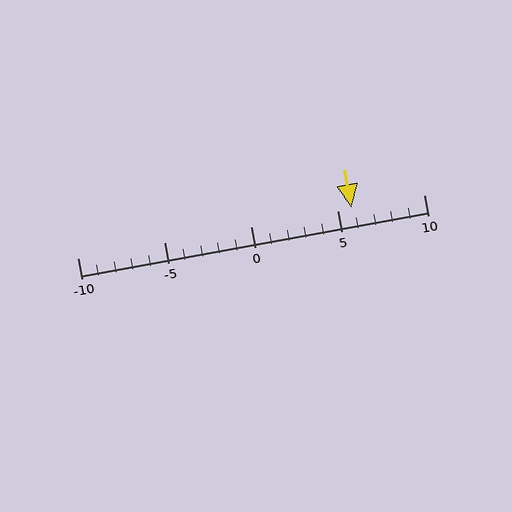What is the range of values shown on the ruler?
The ruler shows values from -10 to 10.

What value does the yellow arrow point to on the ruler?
The yellow arrow points to approximately 6.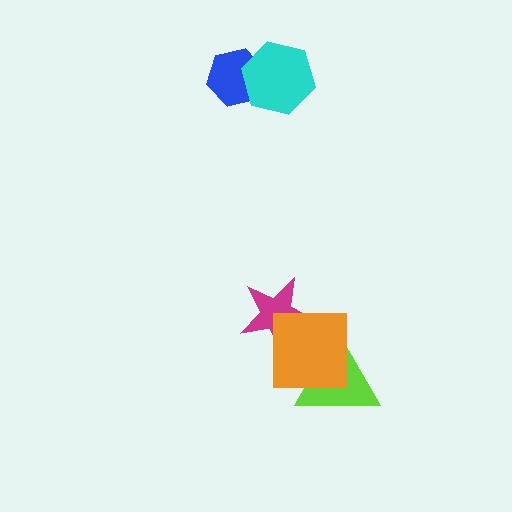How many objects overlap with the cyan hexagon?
1 object overlaps with the cyan hexagon.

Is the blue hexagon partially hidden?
Yes, it is partially covered by another shape.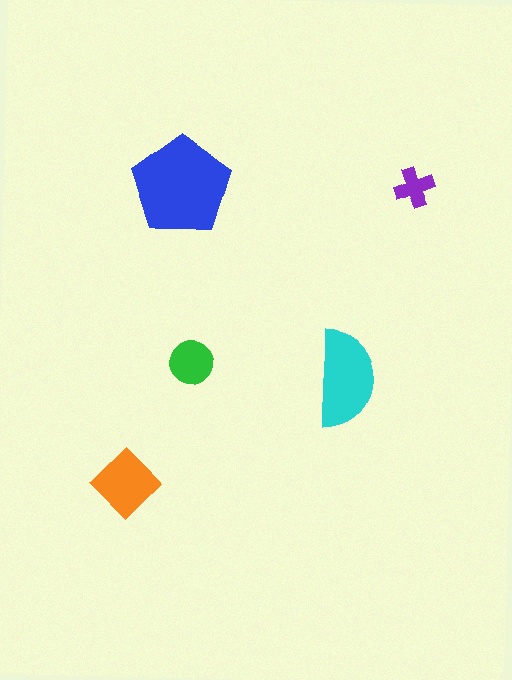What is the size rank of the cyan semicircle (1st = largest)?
2nd.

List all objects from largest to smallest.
The blue pentagon, the cyan semicircle, the orange diamond, the green circle, the purple cross.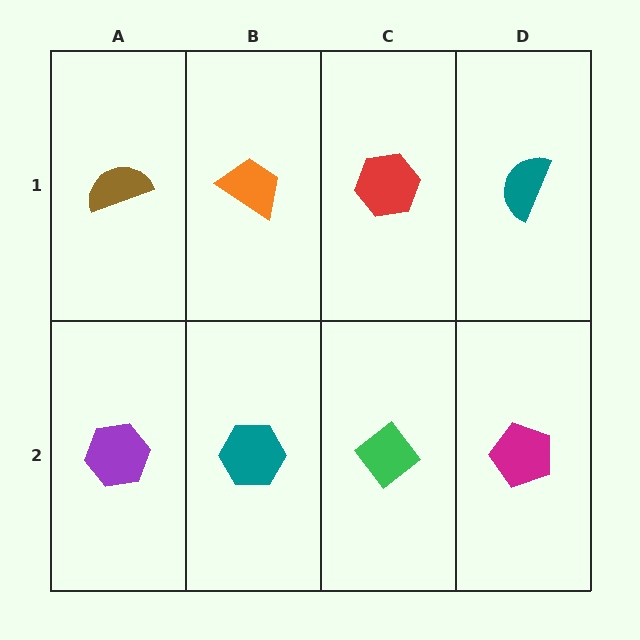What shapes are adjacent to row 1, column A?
A purple hexagon (row 2, column A), an orange trapezoid (row 1, column B).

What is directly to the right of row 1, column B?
A red hexagon.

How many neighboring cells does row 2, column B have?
3.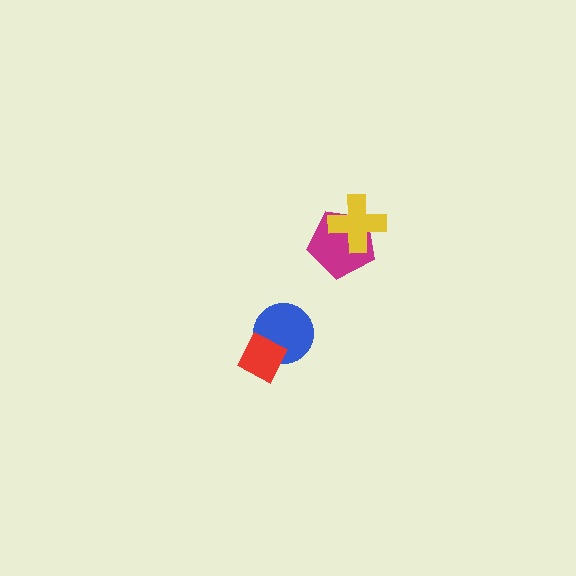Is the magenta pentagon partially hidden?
Yes, it is partially covered by another shape.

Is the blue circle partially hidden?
Yes, it is partially covered by another shape.